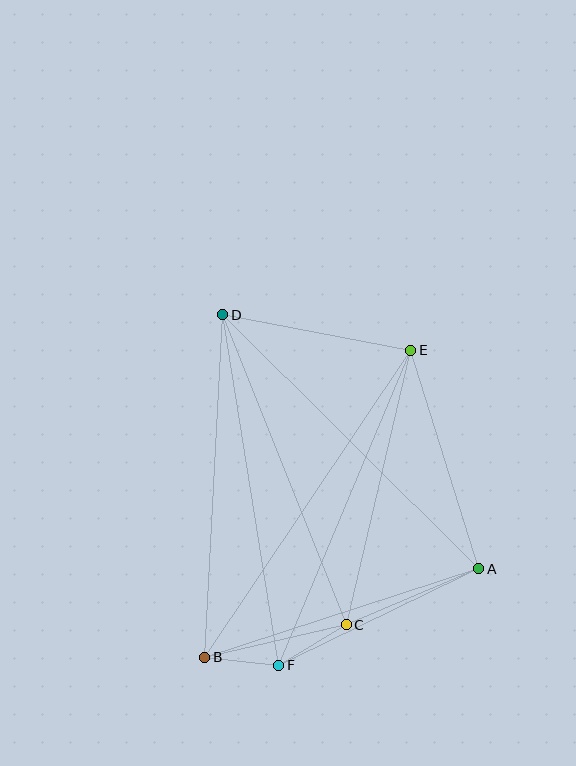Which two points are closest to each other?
Points B and F are closest to each other.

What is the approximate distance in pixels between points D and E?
The distance between D and E is approximately 191 pixels.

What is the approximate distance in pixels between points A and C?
The distance between A and C is approximately 144 pixels.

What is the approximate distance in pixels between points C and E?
The distance between C and E is approximately 282 pixels.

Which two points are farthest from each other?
Points B and E are farthest from each other.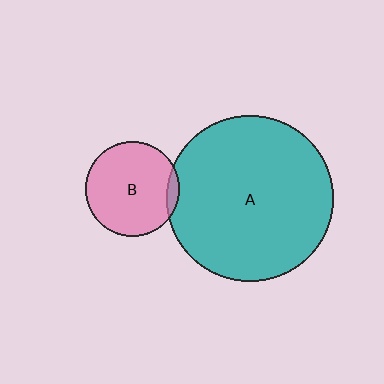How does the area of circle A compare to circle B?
Approximately 3.1 times.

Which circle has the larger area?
Circle A (teal).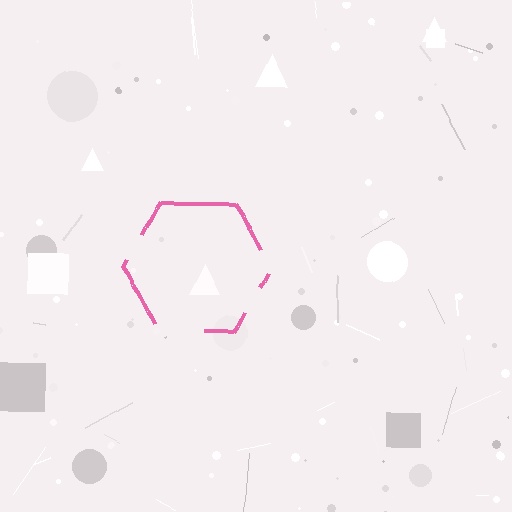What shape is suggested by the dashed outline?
The dashed outline suggests a hexagon.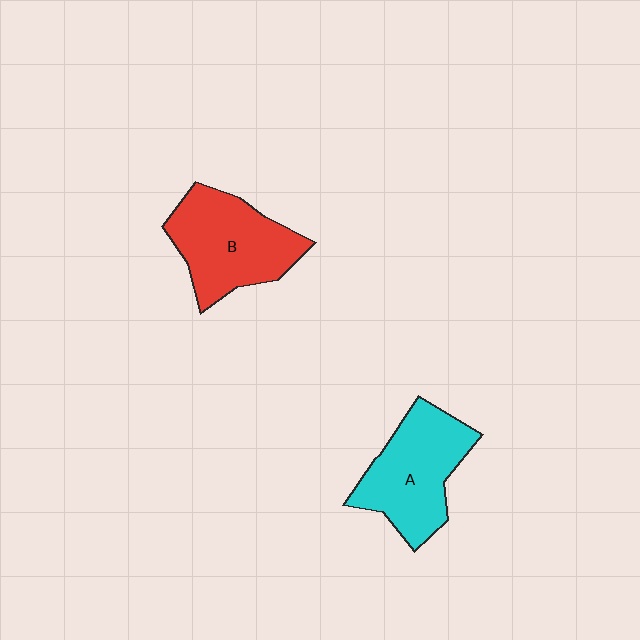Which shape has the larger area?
Shape B (red).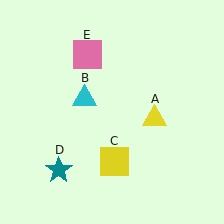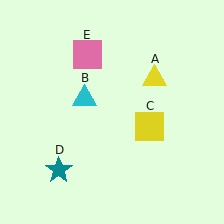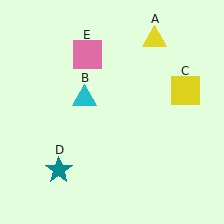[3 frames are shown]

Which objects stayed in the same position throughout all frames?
Cyan triangle (object B) and teal star (object D) and pink square (object E) remained stationary.